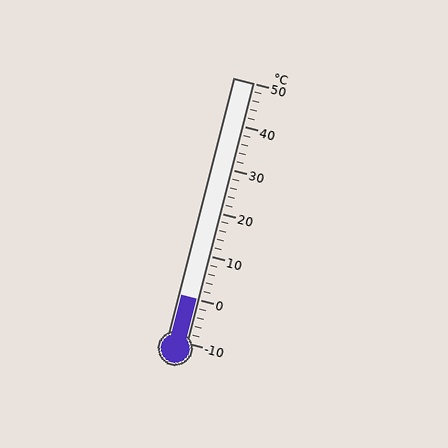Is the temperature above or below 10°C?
The temperature is below 10°C.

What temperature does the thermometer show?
The thermometer shows approximately 0°C.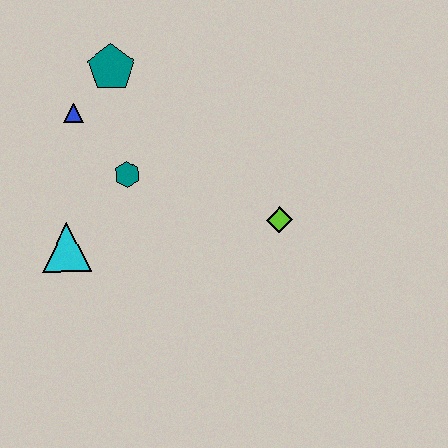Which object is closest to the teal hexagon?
The blue triangle is closest to the teal hexagon.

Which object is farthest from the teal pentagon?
The lime diamond is farthest from the teal pentagon.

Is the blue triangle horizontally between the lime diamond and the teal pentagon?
No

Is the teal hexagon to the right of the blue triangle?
Yes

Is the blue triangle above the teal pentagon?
No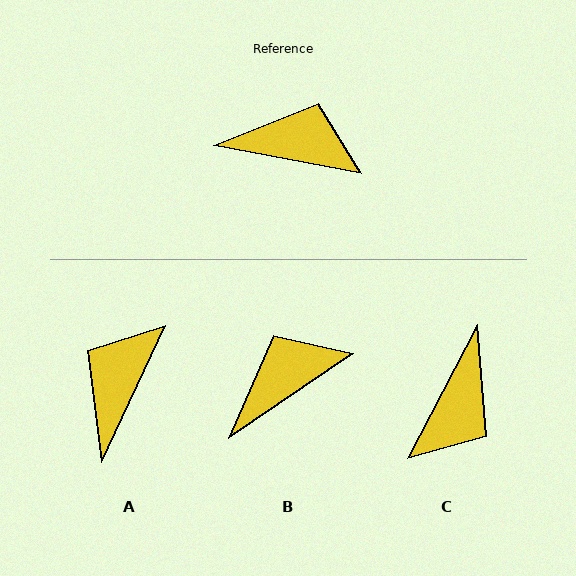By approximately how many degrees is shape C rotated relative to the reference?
Approximately 107 degrees clockwise.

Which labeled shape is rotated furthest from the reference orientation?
C, about 107 degrees away.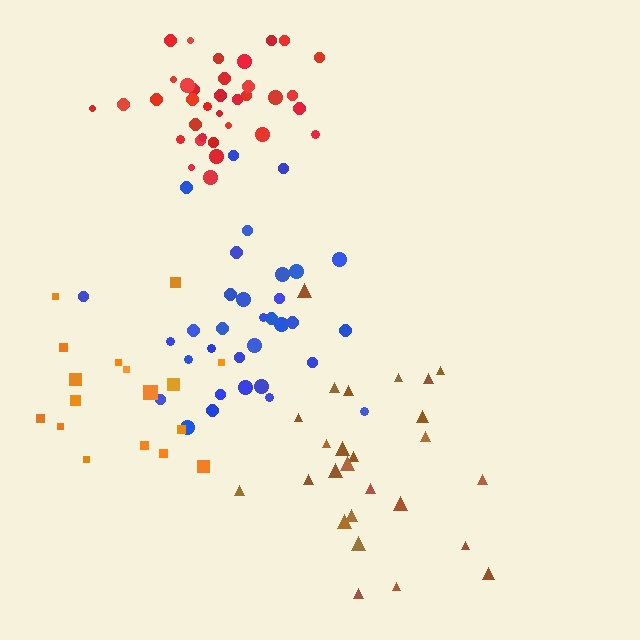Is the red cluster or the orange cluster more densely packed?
Red.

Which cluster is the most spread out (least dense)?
Orange.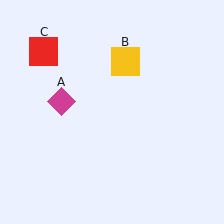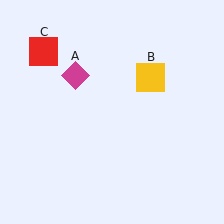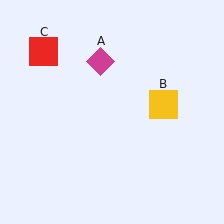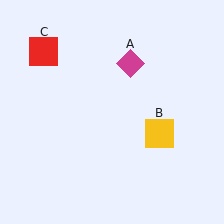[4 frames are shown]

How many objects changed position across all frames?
2 objects changed position: magenta diamond (object A), yellow square (object B).